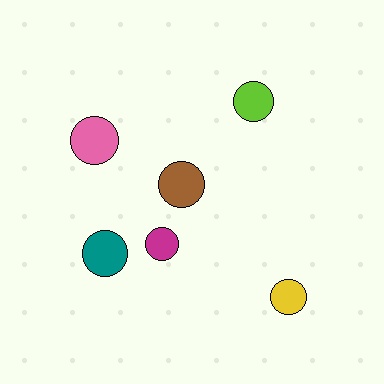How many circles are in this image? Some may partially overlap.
There are 6 circles.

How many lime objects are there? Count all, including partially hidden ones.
There is 1 lime object.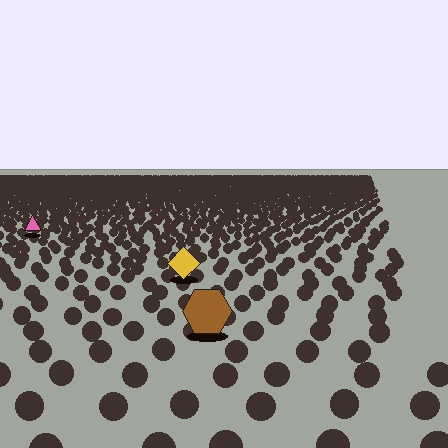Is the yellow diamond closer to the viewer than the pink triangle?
Yes. The yellow diamond is closer — you can tell from the texture gradient: the ground texture is coarser near it.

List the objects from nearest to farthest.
From nearest to farthest: the brown hexagon, the yellow diamond, the pink triangle.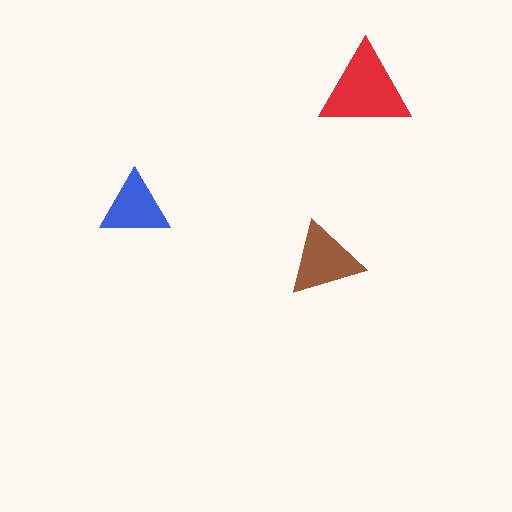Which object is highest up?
The red triangle is topmost.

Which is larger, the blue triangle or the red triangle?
The red one.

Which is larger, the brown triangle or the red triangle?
The red one.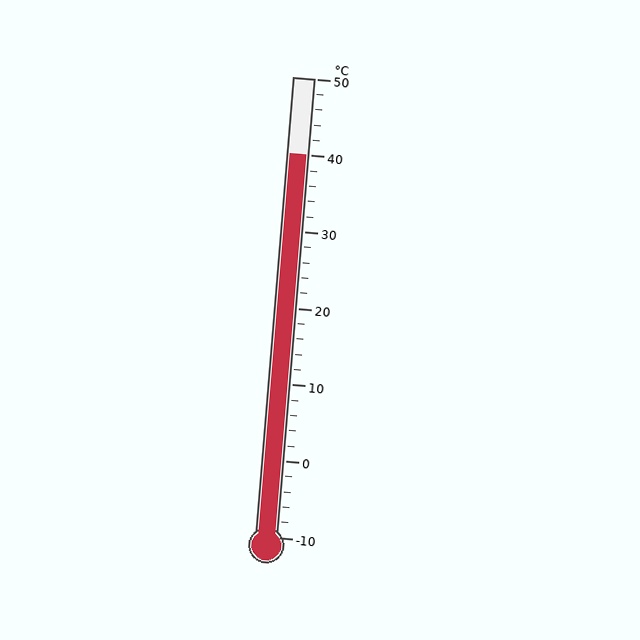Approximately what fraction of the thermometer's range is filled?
The thermometer is filled to approximately 85% of its range.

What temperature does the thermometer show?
The thermometer shows approximately 40°C.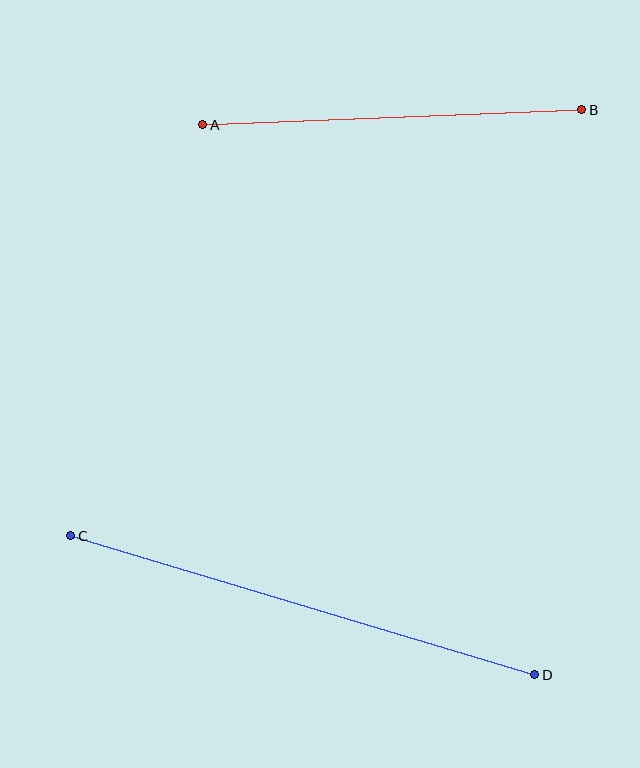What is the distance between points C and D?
The distance is approximately 484 pixels.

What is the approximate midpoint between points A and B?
The midpoint is at approximately (392, 117) pixels.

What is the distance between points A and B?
The distance is approximately 379 pixels.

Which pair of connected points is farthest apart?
Points C and D are farthest apart.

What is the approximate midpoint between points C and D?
The midpoint is at approximately (303, 605) pixels.